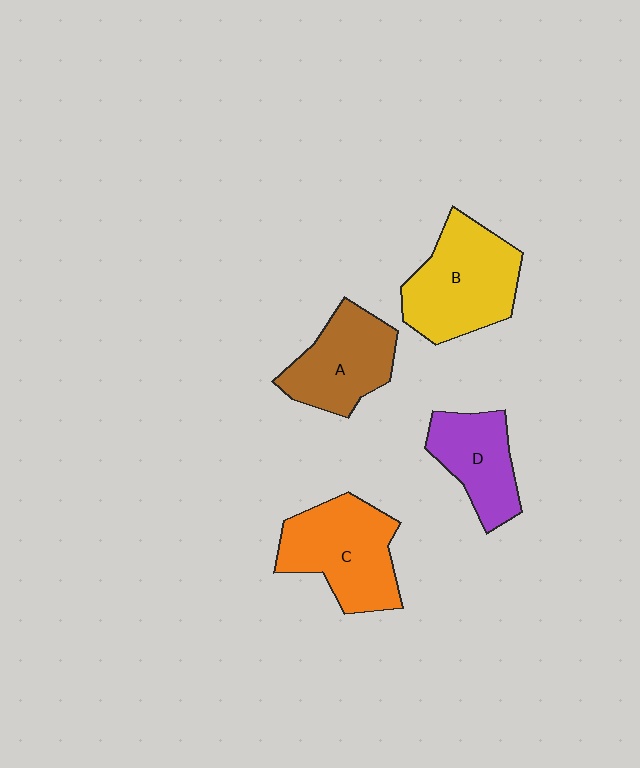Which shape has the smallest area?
Shape D (purple).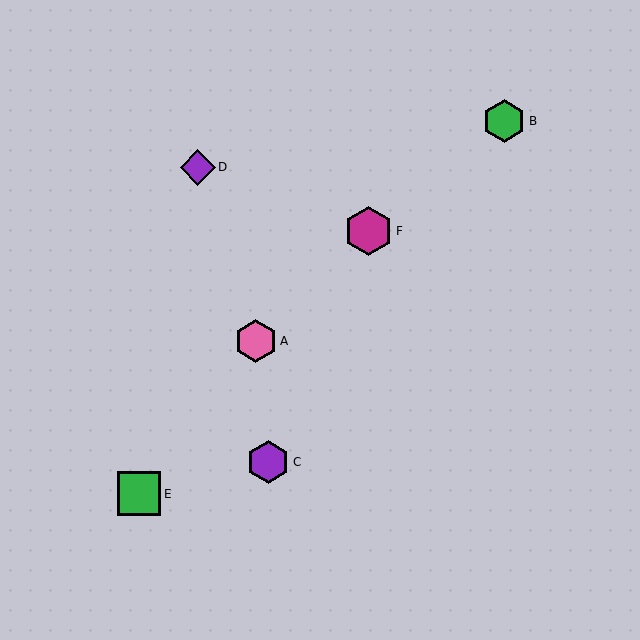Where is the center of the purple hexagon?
The center of the purple hexagon is at (268, 462).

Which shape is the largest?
The magenta hexagon (labeled F) is the largest.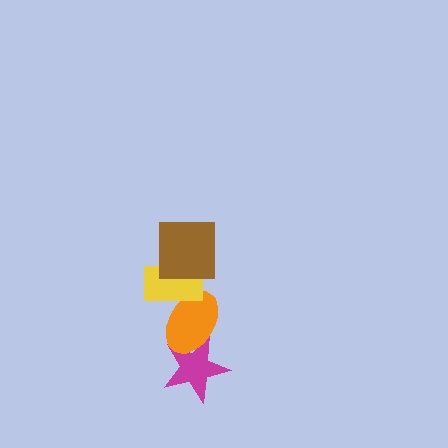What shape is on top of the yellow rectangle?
The brown square is on top of the yellow rectangle.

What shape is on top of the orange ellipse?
The yellow rectangle is on top of the orange ellipse.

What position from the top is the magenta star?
The magenta star is 4th from the top.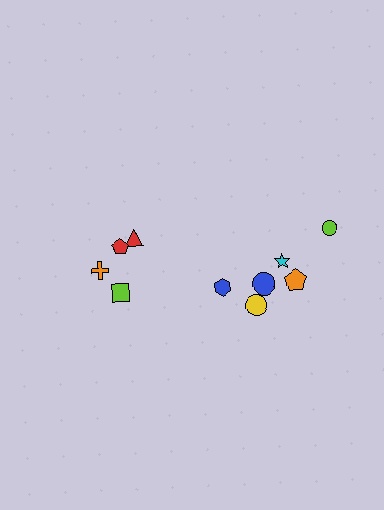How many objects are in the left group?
There are 4 objects.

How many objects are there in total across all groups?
There are 10 objects.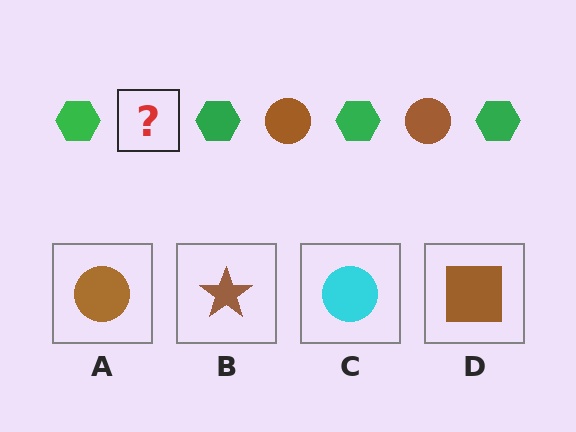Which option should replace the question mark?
Option A.